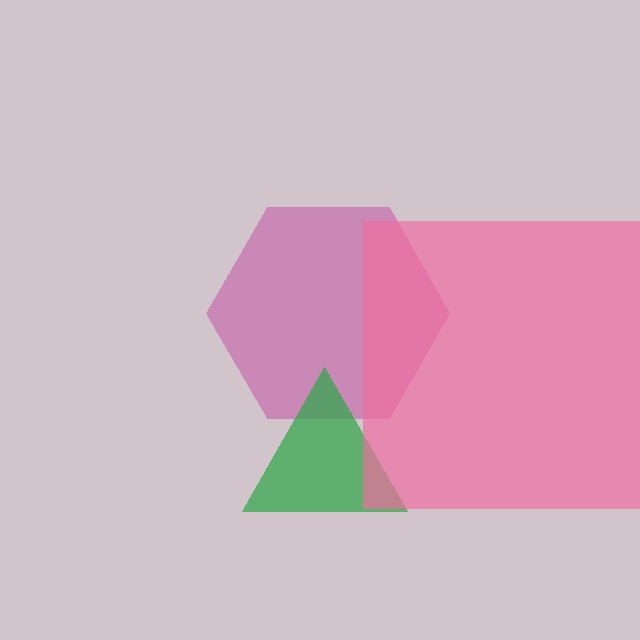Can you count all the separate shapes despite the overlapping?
Yes, there are 3 separate shapes.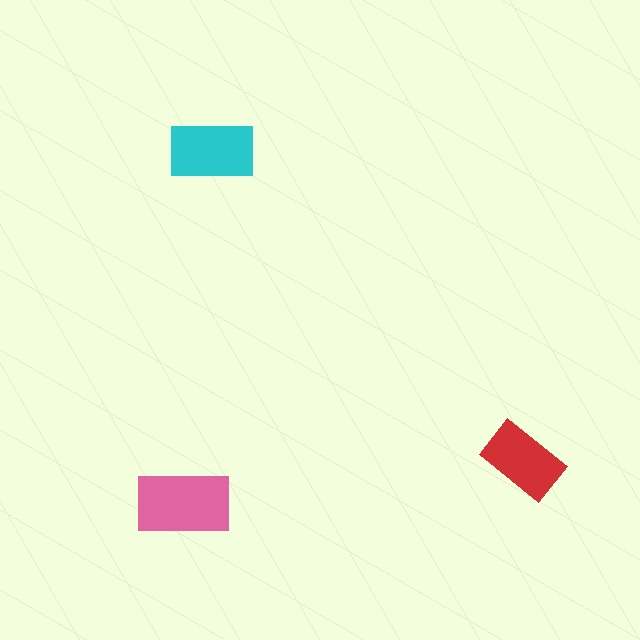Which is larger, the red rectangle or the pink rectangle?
The pink one.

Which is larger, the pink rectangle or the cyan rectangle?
The pink one.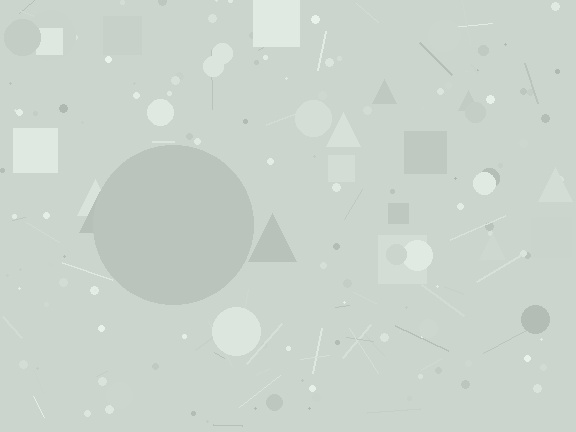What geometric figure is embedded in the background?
A circle is embedded in the background.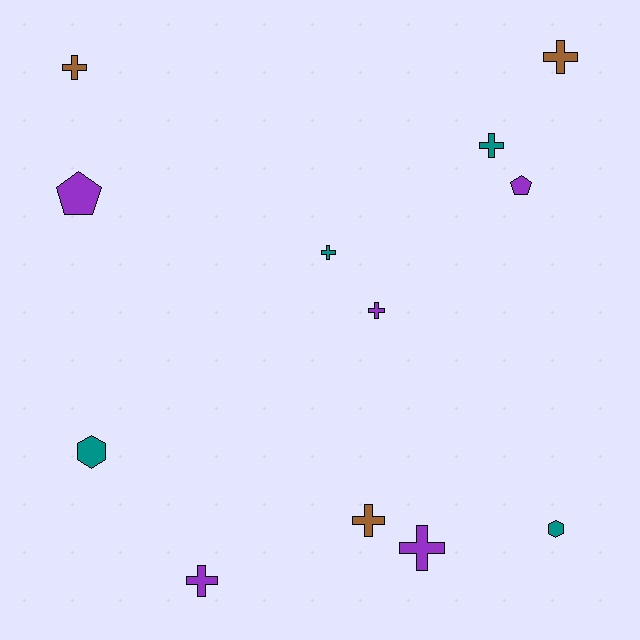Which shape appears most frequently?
Cross, with 8 objects.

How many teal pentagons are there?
There are no teal pentagons.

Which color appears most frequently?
Purple, with 5 objects.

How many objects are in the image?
There are 12 objects.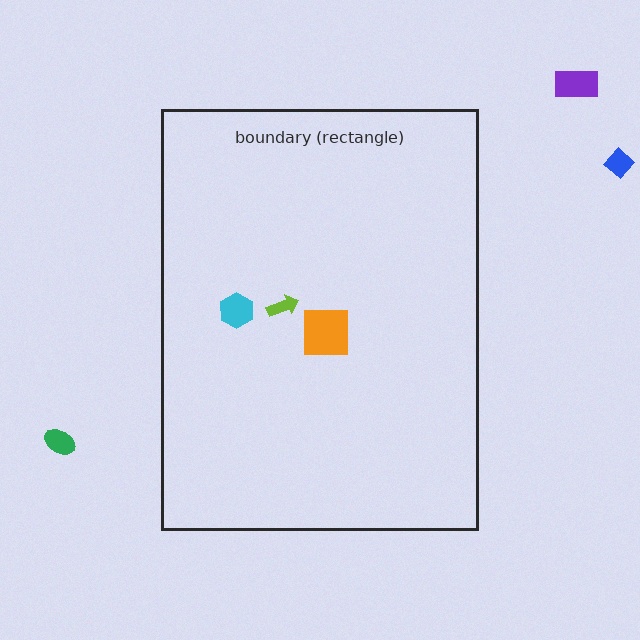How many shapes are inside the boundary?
3 inside, 3 outside.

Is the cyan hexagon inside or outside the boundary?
Inside.